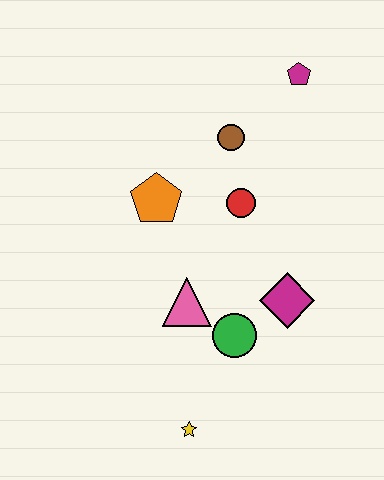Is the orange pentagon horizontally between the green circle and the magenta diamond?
No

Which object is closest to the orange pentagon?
The red circle is closest to the orange pentagon.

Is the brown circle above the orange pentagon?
Yes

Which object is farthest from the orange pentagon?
The yellow star is farthest from the orange pentagon.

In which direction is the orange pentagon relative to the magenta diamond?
The orange pentagon is to the left of the magenta diamond.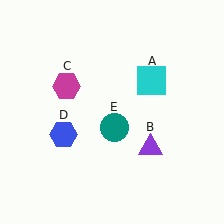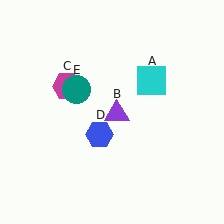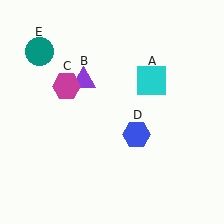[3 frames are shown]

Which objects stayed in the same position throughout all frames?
Cyan square (object A) and magenta hexagon (object C) remained stationary.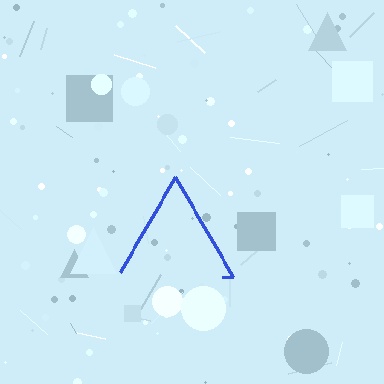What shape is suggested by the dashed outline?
The dashed outline suggests a triangle.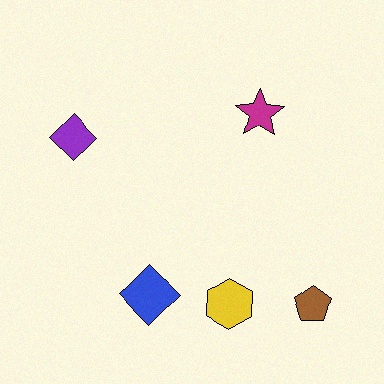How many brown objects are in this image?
There is 1 brown object.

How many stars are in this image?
There is 1 star.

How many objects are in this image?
There are 5 objects.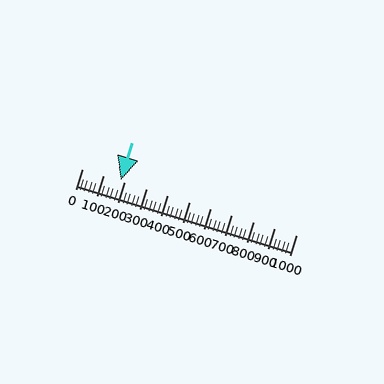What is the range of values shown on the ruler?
The ruler shows values from 0 to 1000.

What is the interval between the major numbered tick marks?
The major tick marks are spaced 100 units apart.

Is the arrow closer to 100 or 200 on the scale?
The arrow is closer to 200.